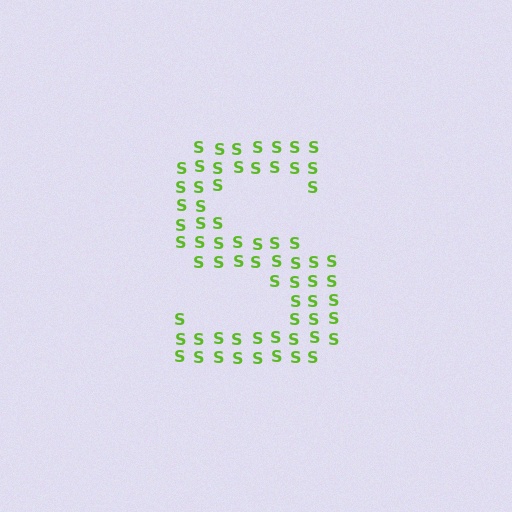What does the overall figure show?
The overall figure shows the letter S.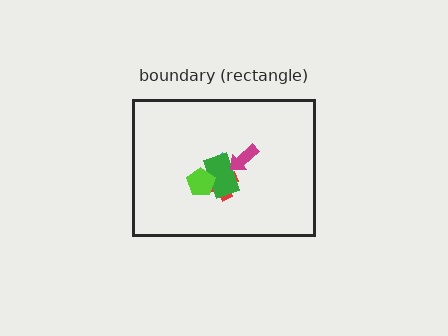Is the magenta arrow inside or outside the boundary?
Inside.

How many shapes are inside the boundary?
5 inside, 0 outside.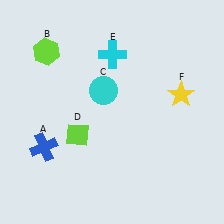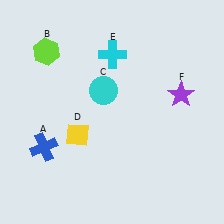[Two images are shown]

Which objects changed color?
D changed from lime to yellow. F changed from yellow to purple.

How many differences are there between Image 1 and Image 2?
There are 2 differences between the two images.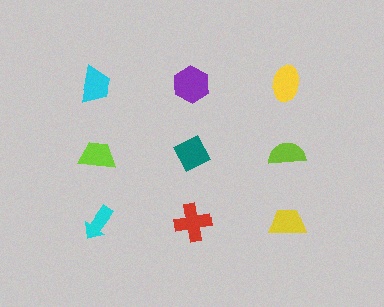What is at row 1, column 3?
A yellow ellipse.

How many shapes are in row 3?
3 shapes.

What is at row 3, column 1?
A cyan arrow.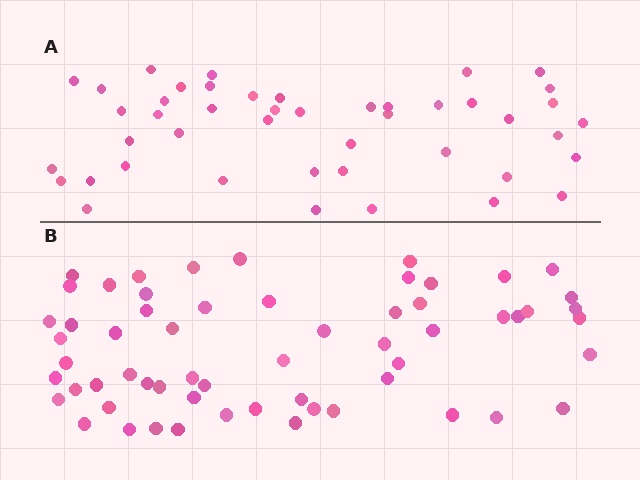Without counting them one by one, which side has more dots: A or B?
Region B (the bottom region) has more dots.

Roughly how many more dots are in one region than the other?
Region B has approximately 15 more dots than region A.